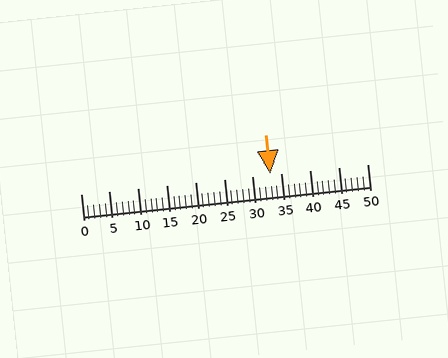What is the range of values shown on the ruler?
The ruler shows values from 0 to 50.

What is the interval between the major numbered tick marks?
The major tick marks are spaced 5 units apart.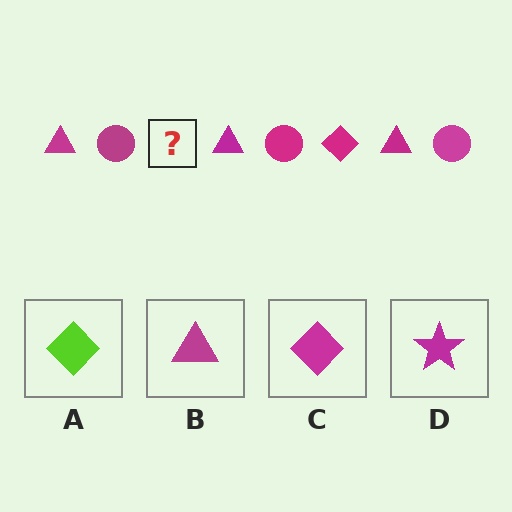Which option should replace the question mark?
Option C.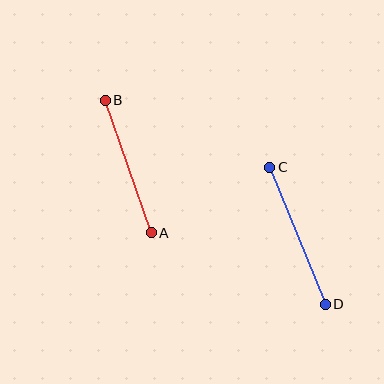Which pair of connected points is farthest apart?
Points C and D are farthest apart.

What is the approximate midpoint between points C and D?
The midpoint is at approximately (298, 236) pixels.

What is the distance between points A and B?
The distance is approximately 140 pixels.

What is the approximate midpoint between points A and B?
The midpoint is at approximately (128, 167) pixels.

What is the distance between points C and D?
The distance is approximately 148 pixels.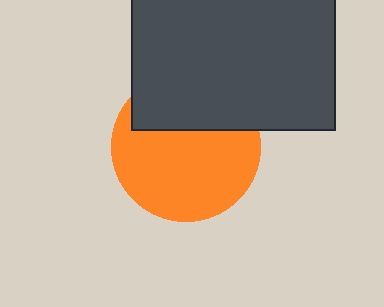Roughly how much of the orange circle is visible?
Most of it is visible (roughly 65%).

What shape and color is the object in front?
The object in front is a dark gray rectangle.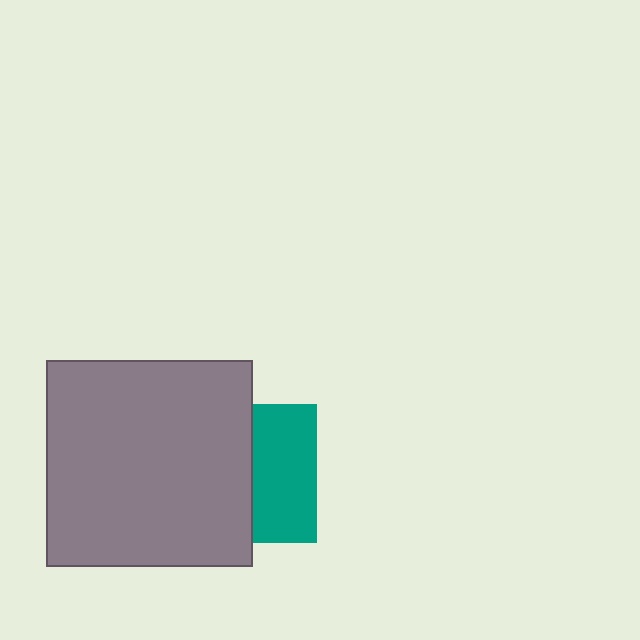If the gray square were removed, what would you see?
You would see the complete teal square.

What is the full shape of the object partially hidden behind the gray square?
The partially hidden object is a teal square.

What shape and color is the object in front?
The object in front is a gray square.